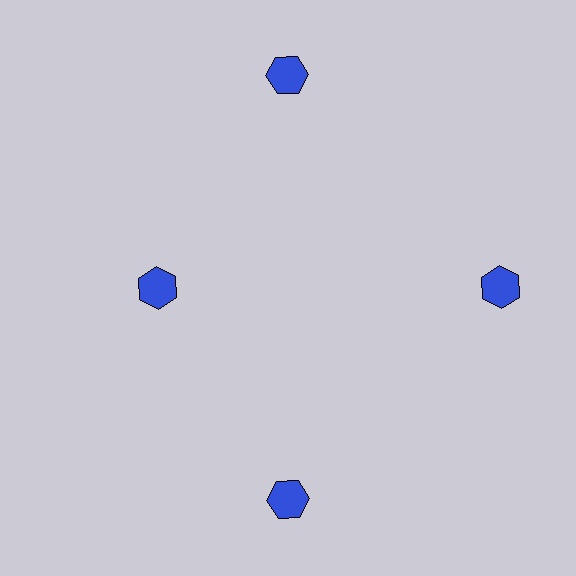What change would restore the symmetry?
The symmetry would be restored by moving it outward, back onto the ring so that all 4 hexagons sit at equal angles and equal distance from the center.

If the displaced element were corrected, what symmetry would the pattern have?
It would have 4-fold rotational symmetry — the pattern would map onto itself every 90 degrees.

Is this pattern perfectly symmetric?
No. The 4 blue hexagons are arranged in a ring, but one element near the 9 o'clock position is pulled inward toward the center, breaking the 4-fold rotational symmetry.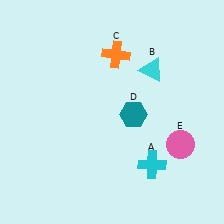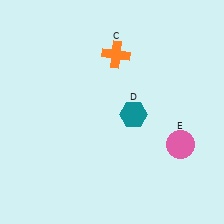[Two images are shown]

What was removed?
The cyan cross (A), the cyan triangle (B) were removed in Image 2.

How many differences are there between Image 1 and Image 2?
There are 2 differences between the two images.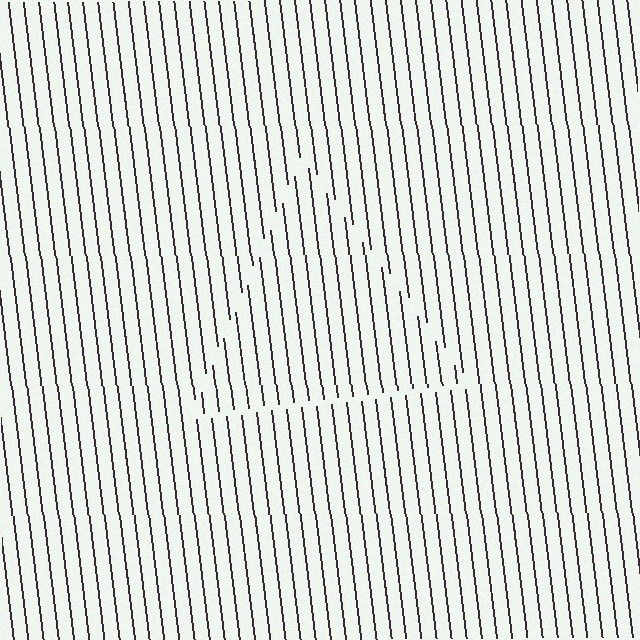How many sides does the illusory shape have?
3 sides — the line-ends trace a triangle.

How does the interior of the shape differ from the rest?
The interior of the shape contains the same grating, shifted by half a period — the contour is defined by the phase discontinuity where line-ends from the inner and outer gratings abut.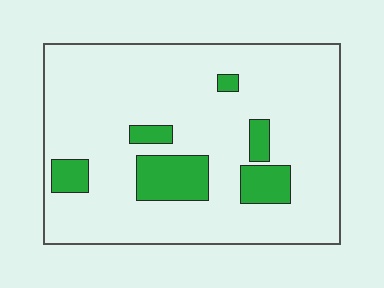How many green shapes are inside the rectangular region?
6.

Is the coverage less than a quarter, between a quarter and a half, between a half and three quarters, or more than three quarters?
Less than a quarter.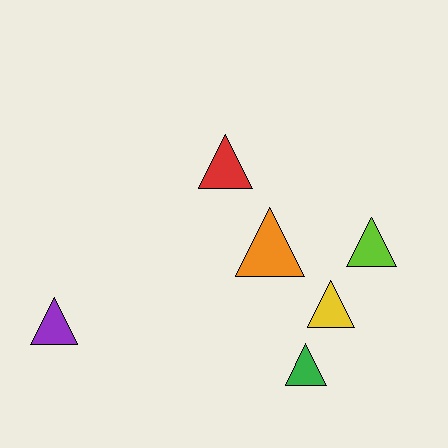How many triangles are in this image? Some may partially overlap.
There are 6 triangles.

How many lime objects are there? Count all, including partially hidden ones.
There is 1 lime object.